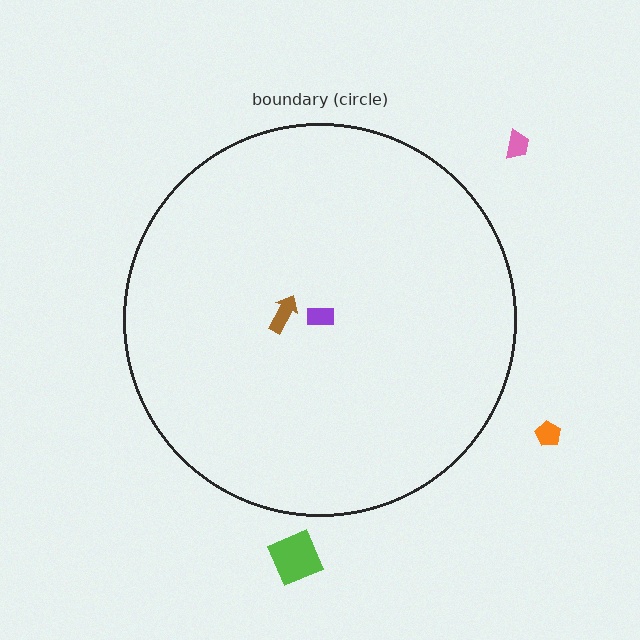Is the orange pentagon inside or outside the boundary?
Outside.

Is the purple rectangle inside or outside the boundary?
Inside.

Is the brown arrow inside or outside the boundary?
Inside.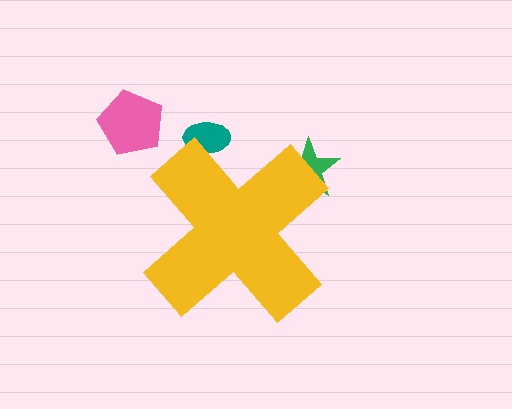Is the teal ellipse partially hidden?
Yes, the teal ellipse is partially hidden behind the yellow cross.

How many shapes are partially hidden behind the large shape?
2 shapes are partially hidden.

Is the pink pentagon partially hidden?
No, the pink pentagon is fully visible.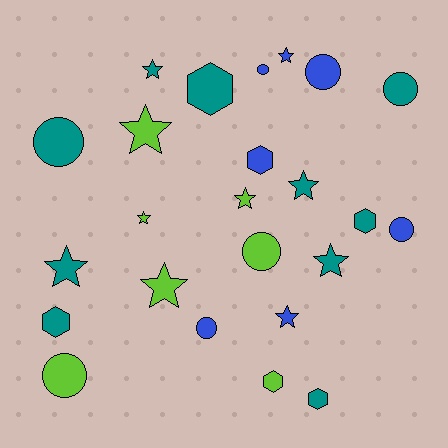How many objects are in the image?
There are 24 objects.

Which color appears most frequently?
Teal, with 10 objects.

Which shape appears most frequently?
Star, with 10 objects.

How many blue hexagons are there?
There is 1 blue hexagon.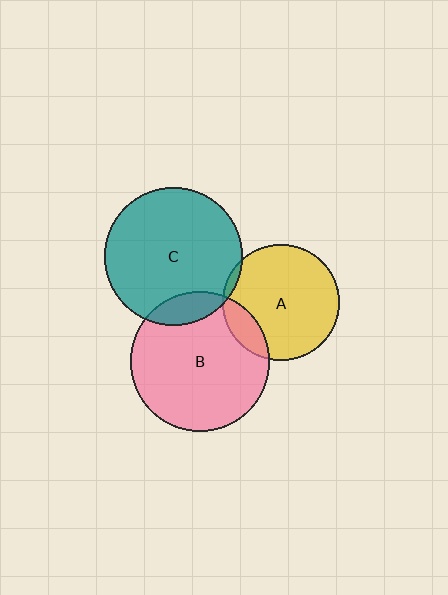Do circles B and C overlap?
Yes.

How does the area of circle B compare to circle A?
Approximately 1.4 times.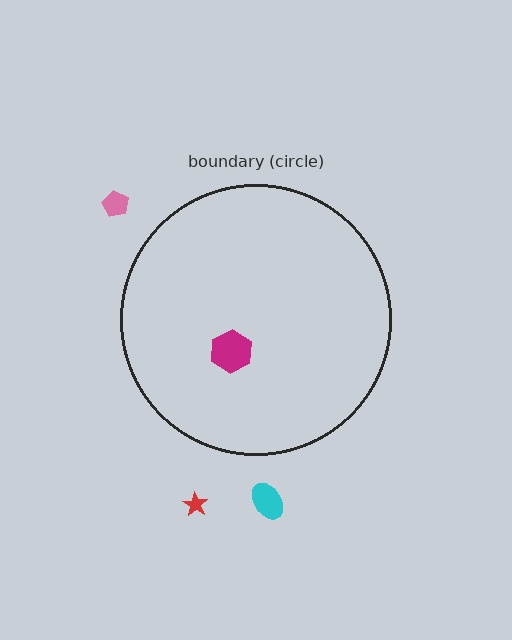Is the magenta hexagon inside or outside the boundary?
Inside.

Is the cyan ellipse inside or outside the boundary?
Outside.